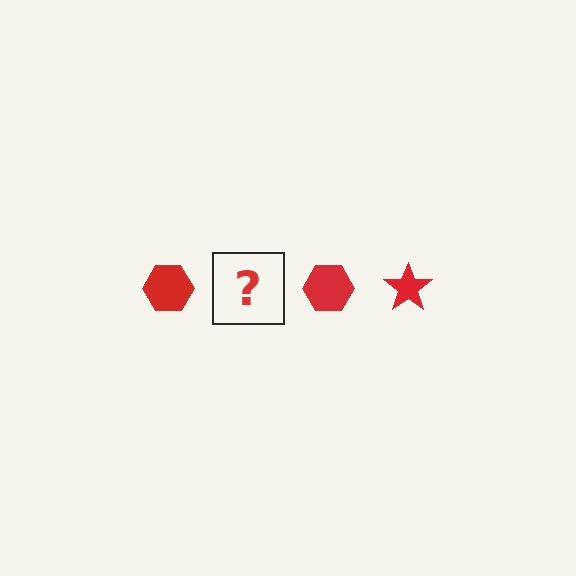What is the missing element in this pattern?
The missing element is a red star.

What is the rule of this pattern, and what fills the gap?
The rule is that the pattern cycles through hexagon, star shapes in red. The gap should be filled with a red star.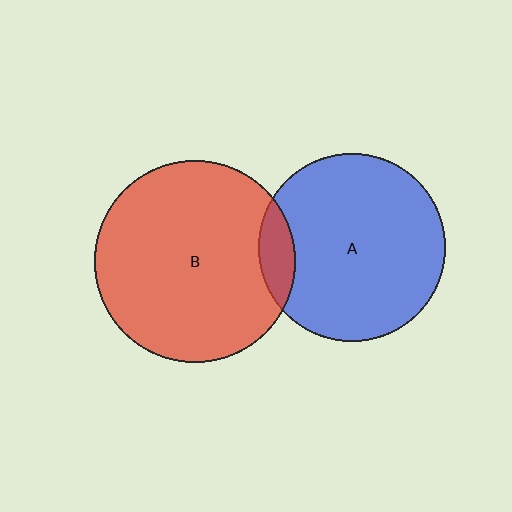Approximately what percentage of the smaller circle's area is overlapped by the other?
Approximately 10%.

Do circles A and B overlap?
Yes.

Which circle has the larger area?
Circle B (red).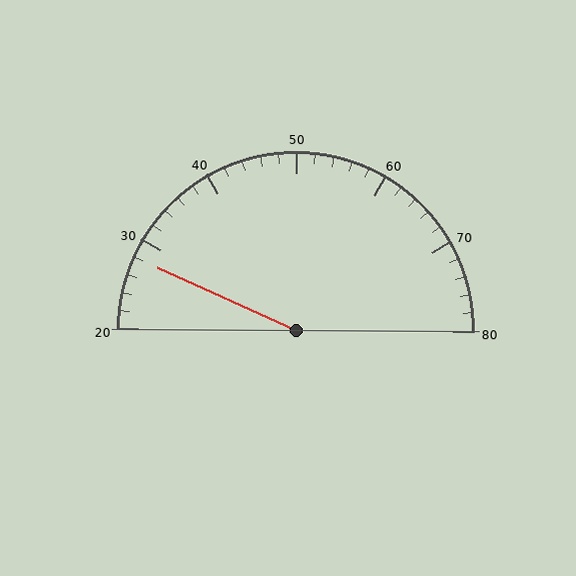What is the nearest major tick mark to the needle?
The nearest major tick mark is 30.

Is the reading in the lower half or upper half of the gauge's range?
The reading is in the lower half of the range (20 to 80).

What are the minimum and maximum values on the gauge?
The gauge ranges from 20 to 80.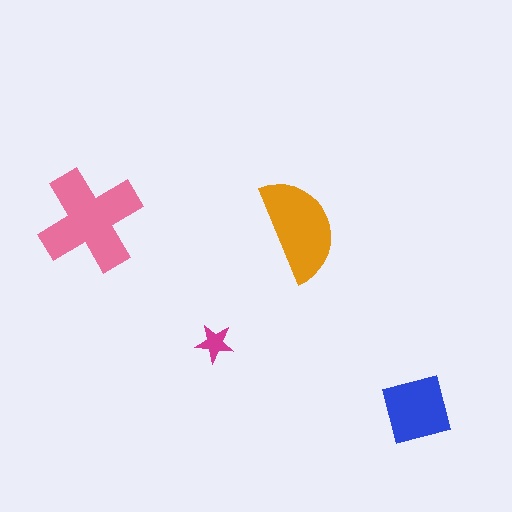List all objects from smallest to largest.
The magenta star, the blue square, the orange semicircle, the pink cross.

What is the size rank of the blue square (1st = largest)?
3rd.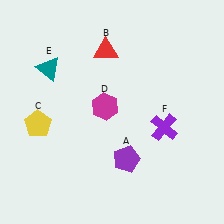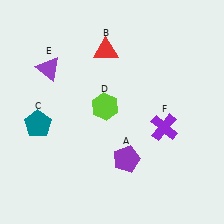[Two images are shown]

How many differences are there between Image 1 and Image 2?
There are 3 differences between the two images.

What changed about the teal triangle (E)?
In Image 1, E is teal. In Image 2, it changed to purple.